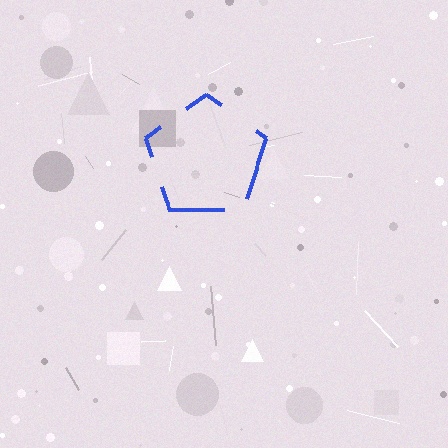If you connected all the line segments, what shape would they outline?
They would outline a pentagon.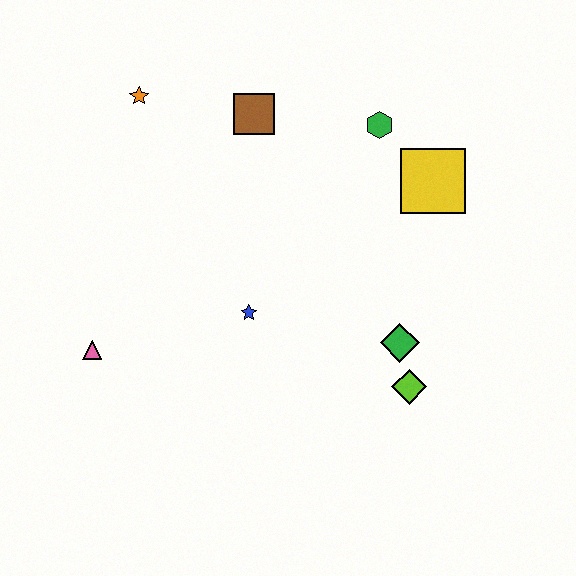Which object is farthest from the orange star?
The lime diamond is farthest from the orange star.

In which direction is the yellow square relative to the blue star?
The yellow square is to the right of the blue star.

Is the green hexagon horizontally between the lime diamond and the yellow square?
No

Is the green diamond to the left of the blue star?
No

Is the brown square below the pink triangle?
No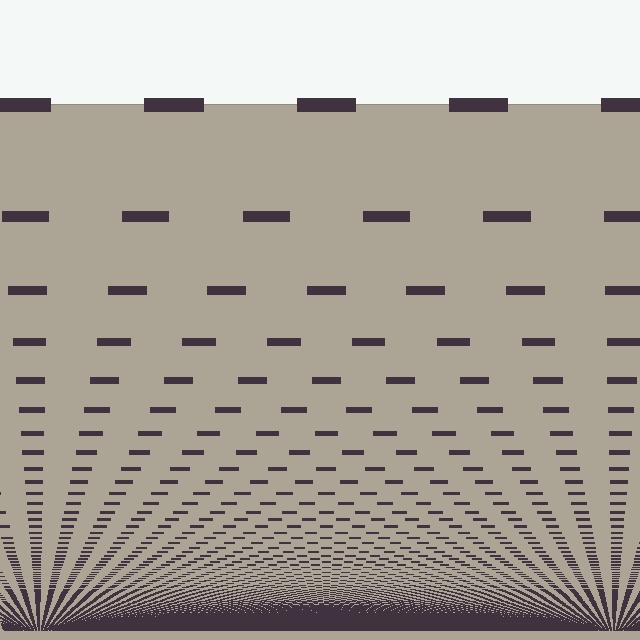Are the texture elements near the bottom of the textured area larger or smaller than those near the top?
Smaller. The gradient is inverted — elements near the bottom are smaller and denser.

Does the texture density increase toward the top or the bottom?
Density increases toward the bottom.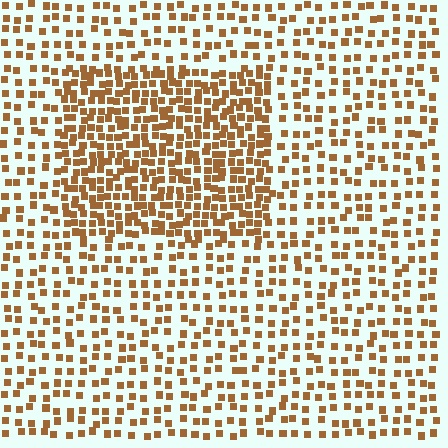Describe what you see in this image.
The image contains small brown elements arranged at two different densities. A rectangle-shaped region is visible where the elements are more densely packed than the surrounding area.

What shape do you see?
I see a rectangle.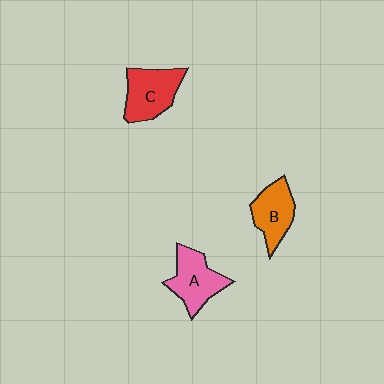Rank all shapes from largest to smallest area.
From largest to smallest: C (red), A (pink), B (orange).